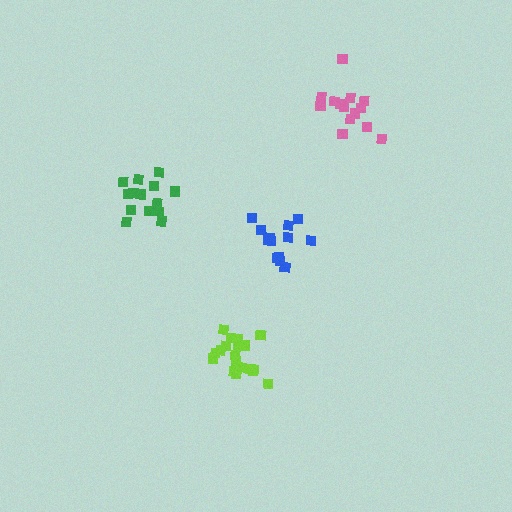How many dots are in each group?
Group 1: 14 dots, Group 2: 18 dots, Group 3: 15 dots, Group 4: 13 dots (60 total).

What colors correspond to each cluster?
The clusters are colored: pink, lime, green, blue.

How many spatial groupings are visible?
There are 4 spatial groupings.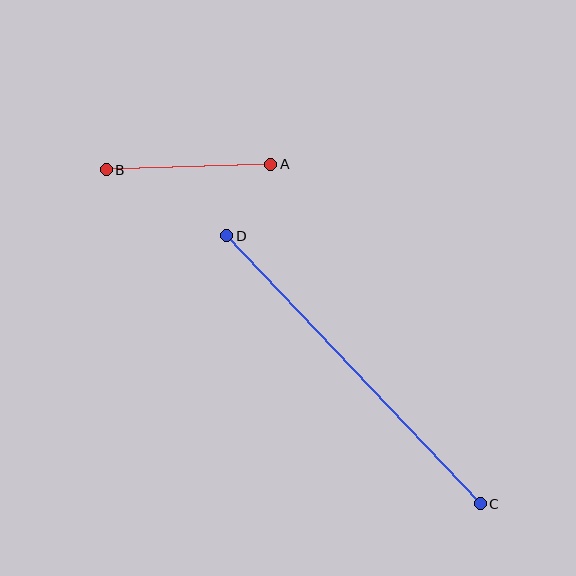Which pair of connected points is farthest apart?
Points C and D are farthest apart.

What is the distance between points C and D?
The distance is approximately 369 pixels.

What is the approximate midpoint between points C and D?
The midpoint is at approximately (354, 370) pixels.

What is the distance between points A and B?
The distance is approximately 165 pixels.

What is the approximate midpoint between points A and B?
The midpoint is at approximately (189, 167) pixels.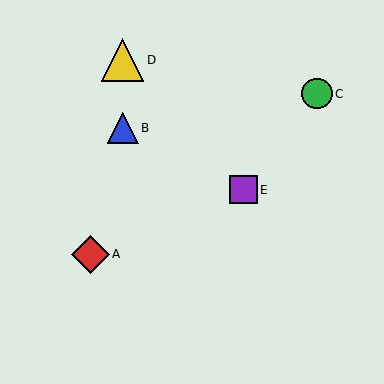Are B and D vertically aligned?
Yes, both are at x≈123.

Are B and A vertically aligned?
No, B is at x≈123 and A is at x≈90.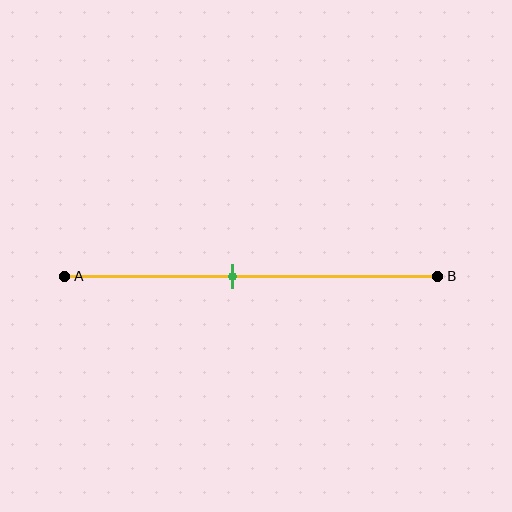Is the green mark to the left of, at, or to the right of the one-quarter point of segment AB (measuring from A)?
The green mark is to the right of the one-quarter point of segment AB.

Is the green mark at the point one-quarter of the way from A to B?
No, the mark is at about 45% from A, not at the 25% one-quarter point.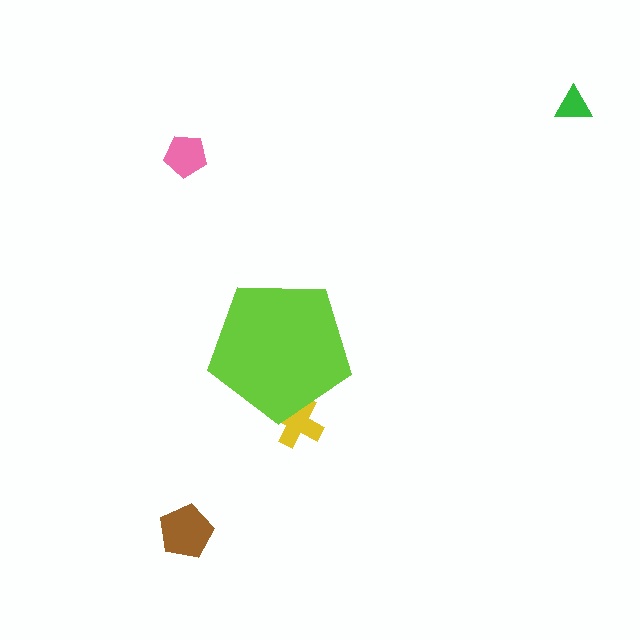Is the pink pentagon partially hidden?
No, the pink pentagon is fully visible.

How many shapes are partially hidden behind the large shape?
1 shape is partially hidden.